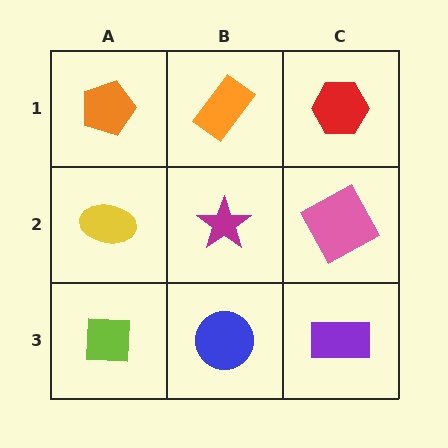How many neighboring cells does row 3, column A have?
2.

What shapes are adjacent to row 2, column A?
An orange pentagon (row 1, column A), a lime square (row 3, column A), a magenta star (row 2, column B).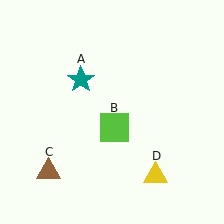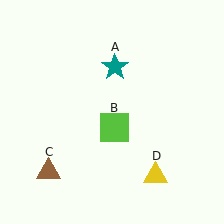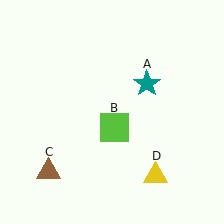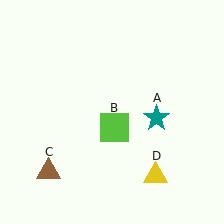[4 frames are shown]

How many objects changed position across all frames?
1 object changed position: teal star (object A).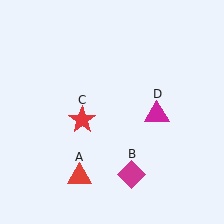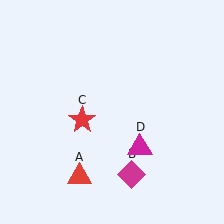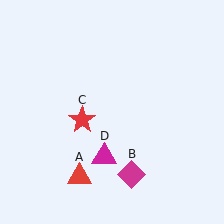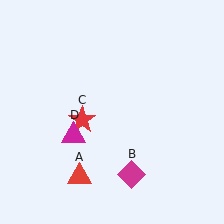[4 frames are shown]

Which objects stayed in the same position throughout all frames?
Red triangle (object A) and magenta diamond (object B) and red star (object C) remained stationary.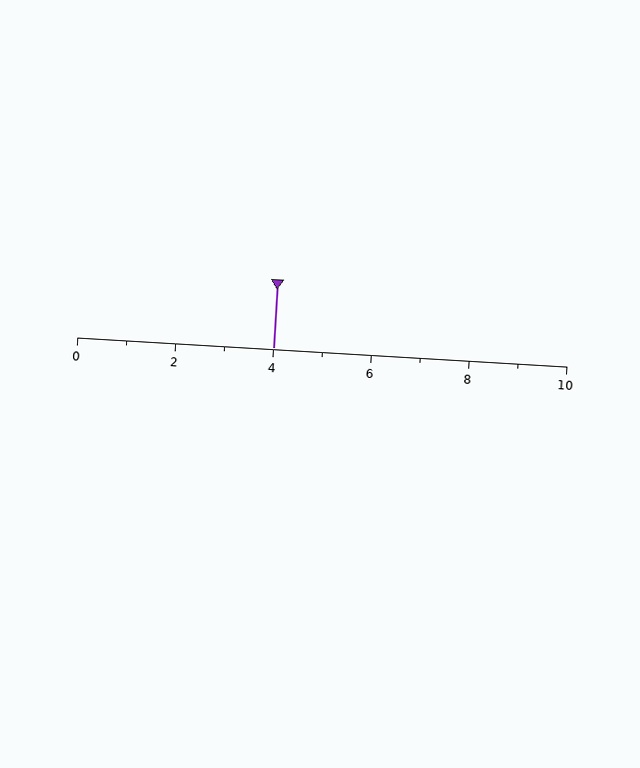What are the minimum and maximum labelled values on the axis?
The axis runs from 0 to 10.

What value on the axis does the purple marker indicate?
The marker indicates approximately 4.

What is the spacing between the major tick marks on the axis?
The major ticks are spaced 2 apart.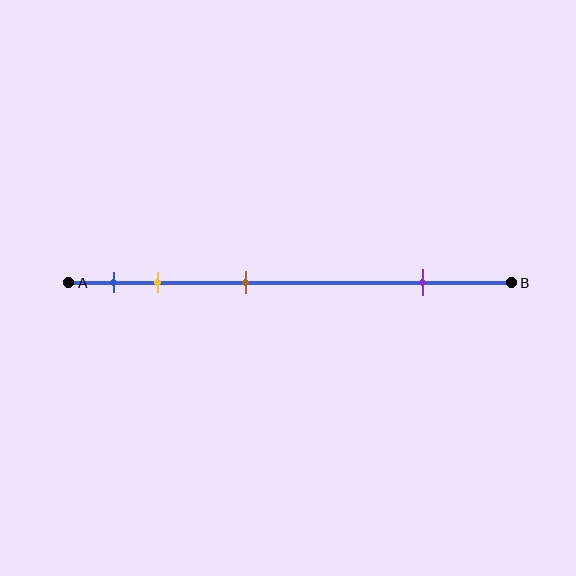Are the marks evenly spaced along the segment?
No, the marks are not evenly spaced.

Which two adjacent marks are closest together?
The blue and yellow marks are the closest adjacent pair.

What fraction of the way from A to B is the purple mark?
The purple mark is approximately 80% (0.8) of the way from A to B.